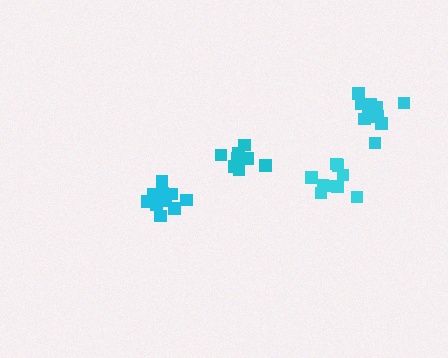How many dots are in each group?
Group 1: 11 dots, Group 2: 11 dots, Group 3: 8 dots, Group 4: 11 dots (41 total).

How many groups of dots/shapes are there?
There are 4 groups.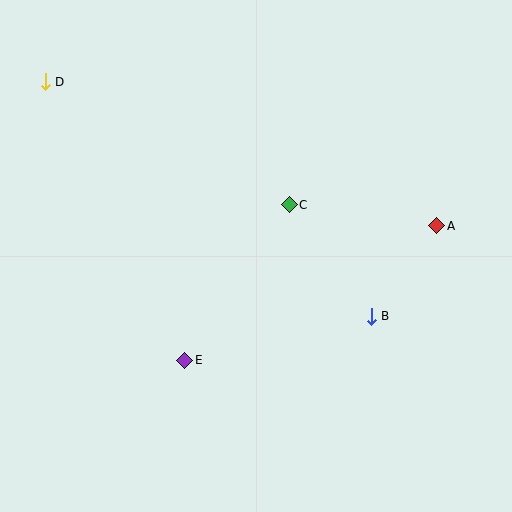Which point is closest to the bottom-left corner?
Point E is closest to the bottom-left corner.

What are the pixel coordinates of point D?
Point D is at (45, 82).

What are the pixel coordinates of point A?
Point A is at (437, 226).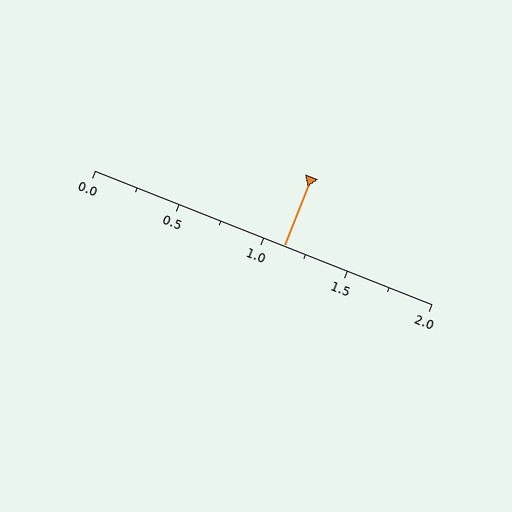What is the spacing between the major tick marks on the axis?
The major ticks are spaced 0.5 apart.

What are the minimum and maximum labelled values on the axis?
The axis runs from 0.0 to 2.0.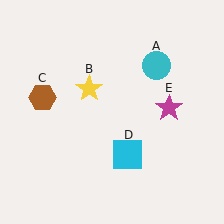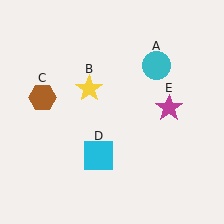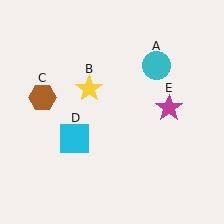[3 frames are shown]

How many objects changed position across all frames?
1 object changed position: cyan square (object D).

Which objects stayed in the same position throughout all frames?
Cyan circle (object A) and yellow star (object B) and brown hexagon (object C) and magenta star (object E) remained stationary.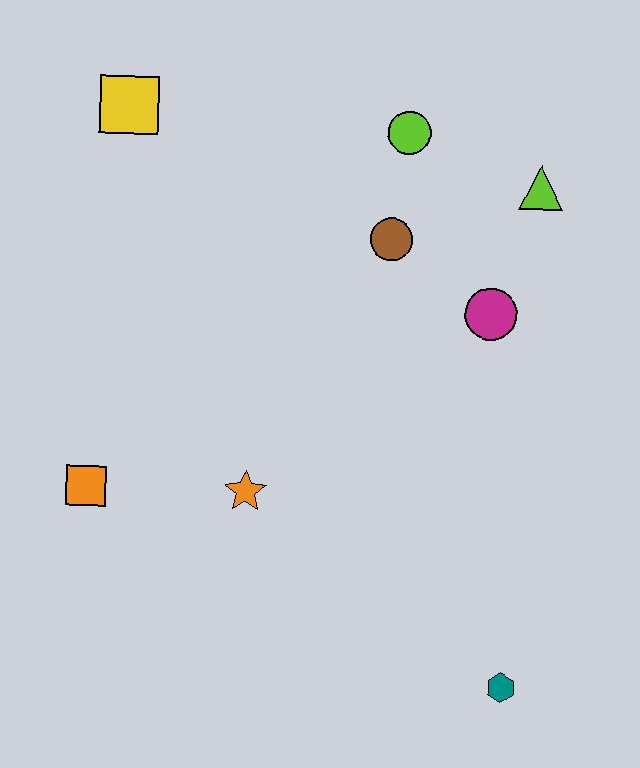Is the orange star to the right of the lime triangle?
No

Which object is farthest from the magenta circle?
The orange square is farthest from the magenta circle.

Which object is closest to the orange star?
The orange square is closest to the orange star.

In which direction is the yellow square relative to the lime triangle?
The yellow square is to the left of the lime triangle.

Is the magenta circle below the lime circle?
Yes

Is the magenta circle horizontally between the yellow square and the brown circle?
No